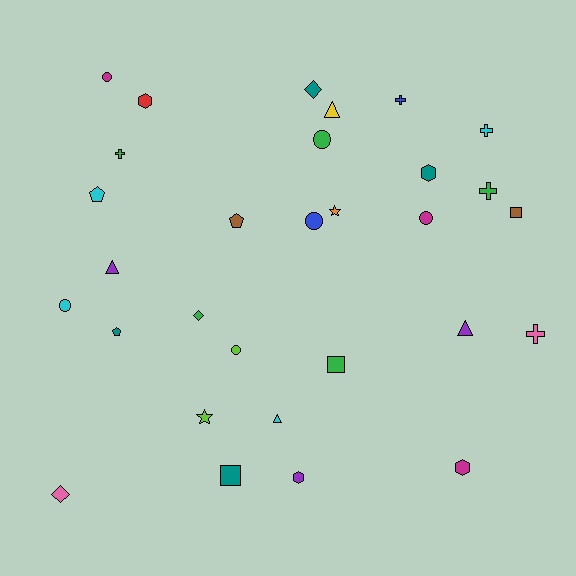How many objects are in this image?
There are 30 objects.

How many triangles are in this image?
There are 4 triangles.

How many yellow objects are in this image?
There is 1 yellow object.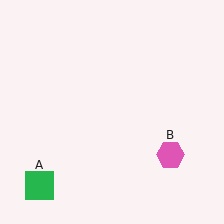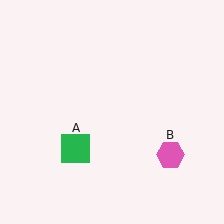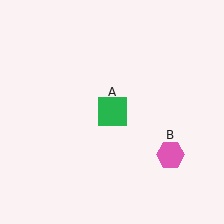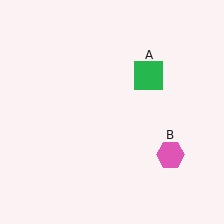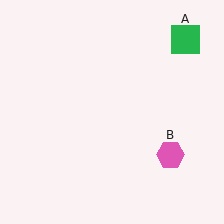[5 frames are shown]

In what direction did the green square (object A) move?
The green square (object A) moved up and to the right.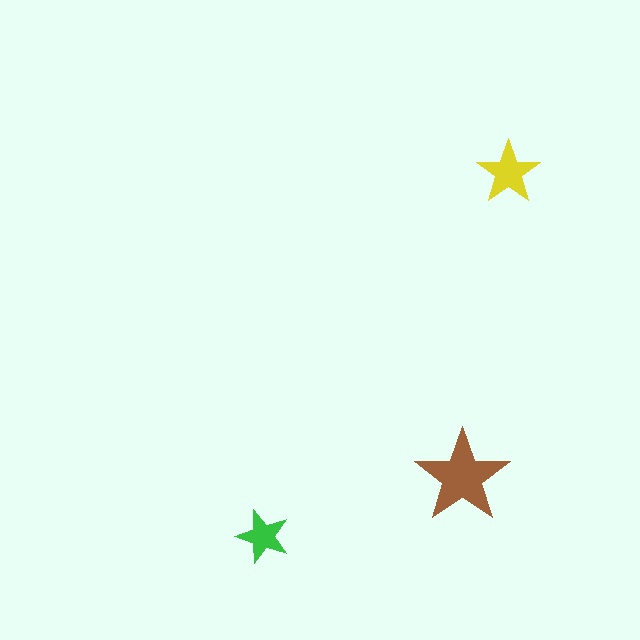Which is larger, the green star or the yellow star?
The yellow one.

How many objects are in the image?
There are 3 objects in the image.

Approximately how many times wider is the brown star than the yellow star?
About 1.5 times wider.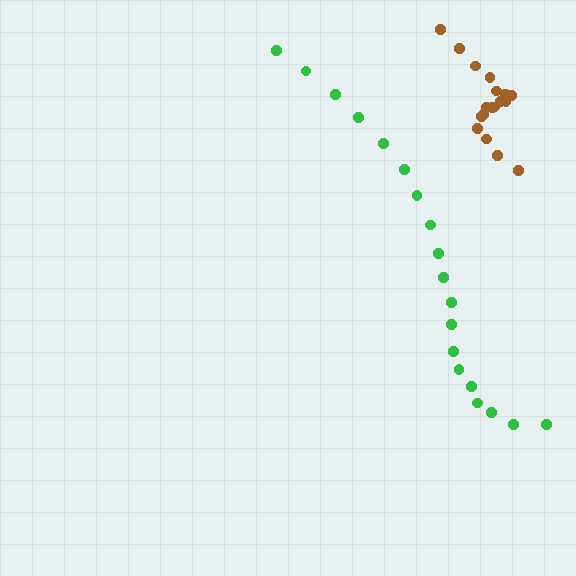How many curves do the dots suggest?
There are 2 distinct paths.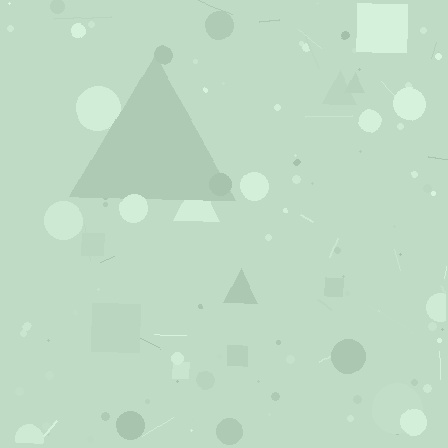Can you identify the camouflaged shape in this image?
The camouflaged shape is a triangle.